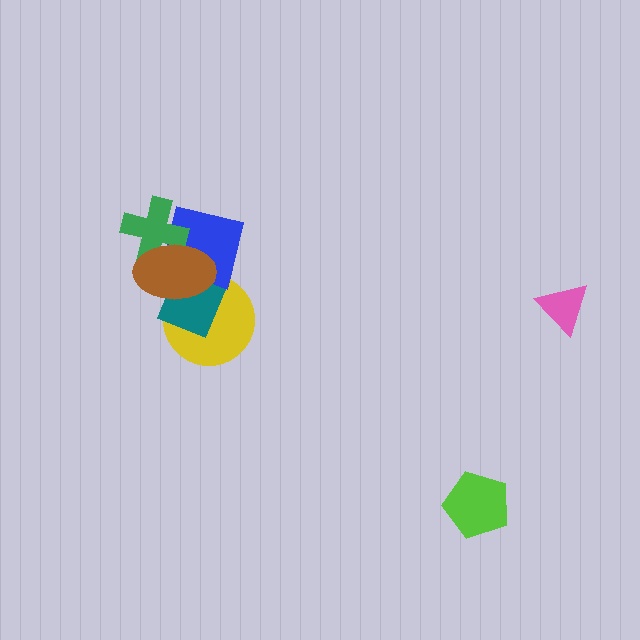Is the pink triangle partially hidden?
No, no other shape covers it.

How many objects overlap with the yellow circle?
3 objects overlap with the yellow circle.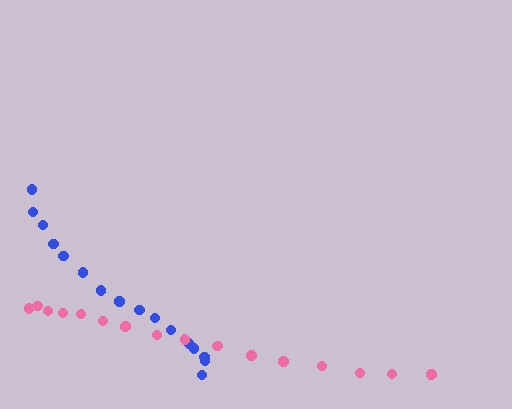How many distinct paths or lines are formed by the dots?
There are 2 distinct paths.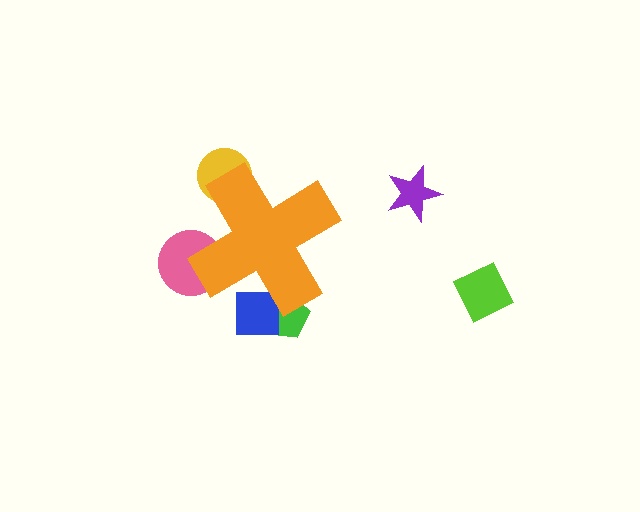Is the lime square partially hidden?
No, the lime square is fully visible.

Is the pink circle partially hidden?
Yes, the pink circle is partially hidden behind the orange cross.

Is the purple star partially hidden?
No, the purple star is fully visible.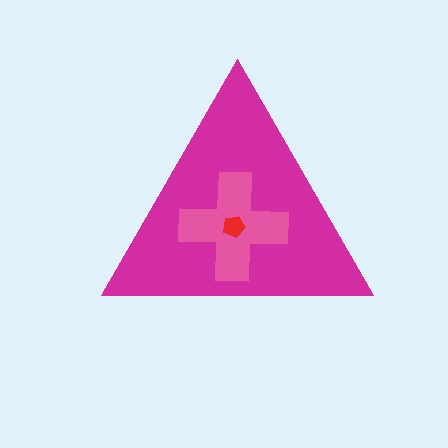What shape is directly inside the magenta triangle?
The pink cross.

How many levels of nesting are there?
3.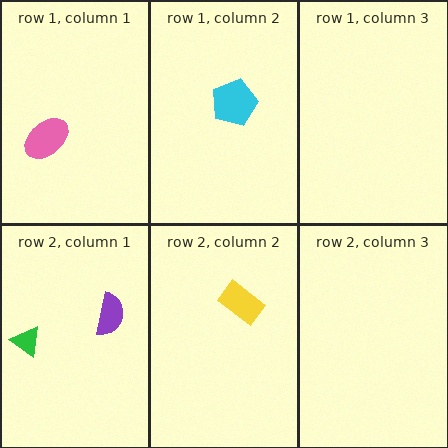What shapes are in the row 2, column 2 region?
The yellow rectangle.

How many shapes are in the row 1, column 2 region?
1.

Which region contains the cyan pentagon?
The row 1, column 2 region.